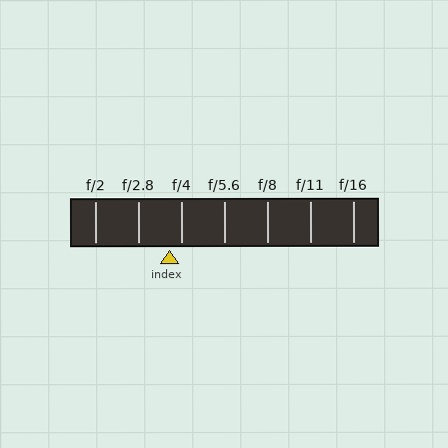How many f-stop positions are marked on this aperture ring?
There are 7 f-stop positions marked.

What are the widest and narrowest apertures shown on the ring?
The widest aperture shown is f/2 and the narrowest is f/16.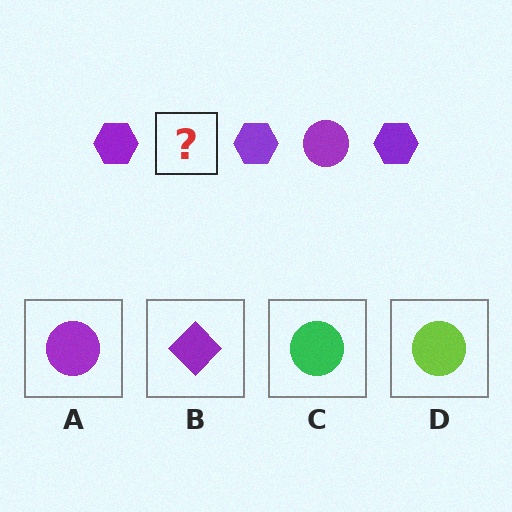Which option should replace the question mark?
Option A.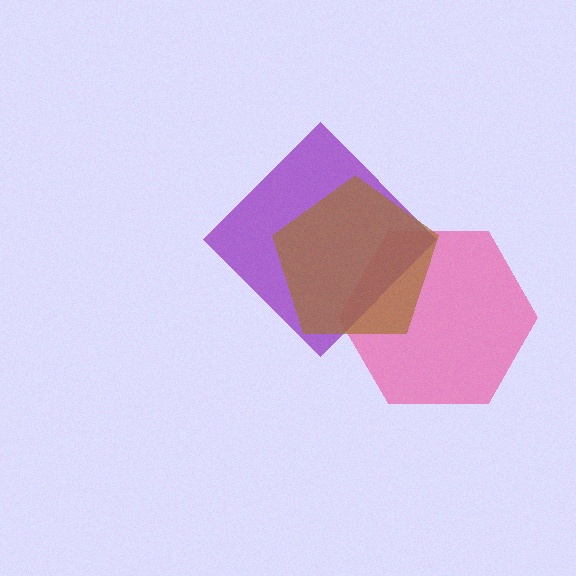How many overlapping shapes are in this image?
There are 3 overlapping shapes in the image.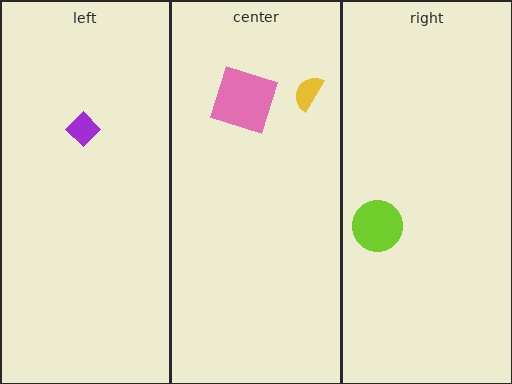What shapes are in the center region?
The yellow semicircle, the pink square.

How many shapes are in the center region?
2.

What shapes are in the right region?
The lime circle.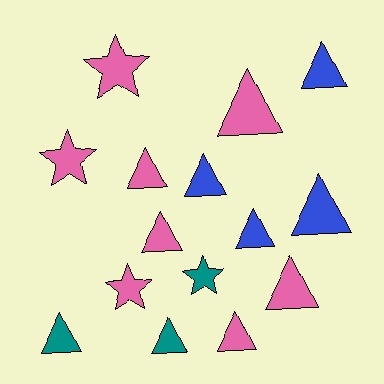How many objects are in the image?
There are 15 objects.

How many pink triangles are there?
There are 5 pink triangles.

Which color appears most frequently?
Pink, with 8 objects.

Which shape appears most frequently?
Triangle, with 11 objects.